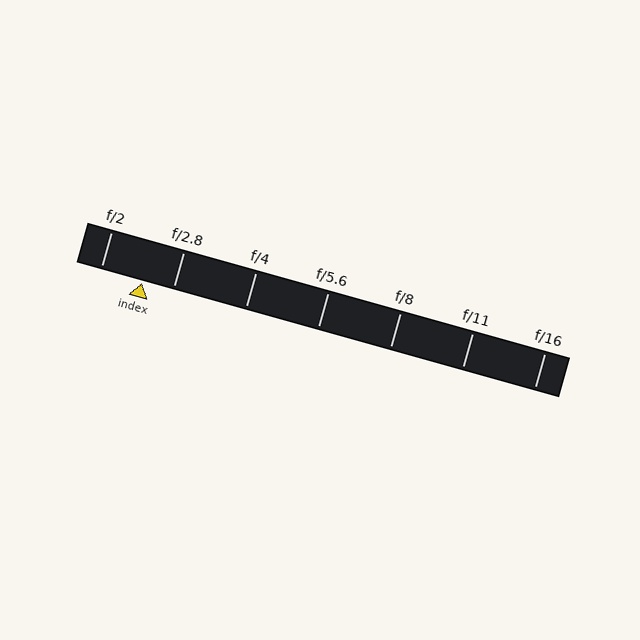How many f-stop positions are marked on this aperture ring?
There are 7 f-stop positions marked.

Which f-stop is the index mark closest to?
The index mark is closest to f/2.8.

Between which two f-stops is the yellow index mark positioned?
The index mark is between f/2 and f/2.8.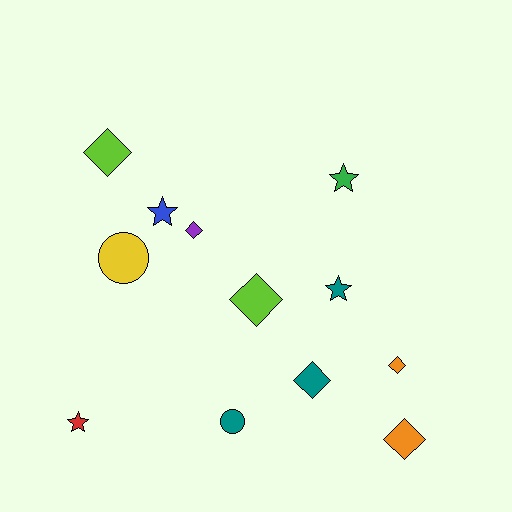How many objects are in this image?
There are 12 objects.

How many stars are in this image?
There are 4 stars.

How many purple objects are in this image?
There is 1 purple object.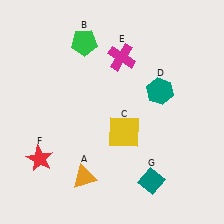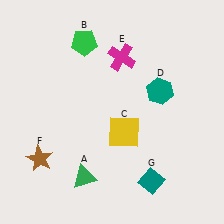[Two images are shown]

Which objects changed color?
A changed from orange to green. F changed from red to brown.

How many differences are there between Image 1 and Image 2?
There are 2 differences between the two images.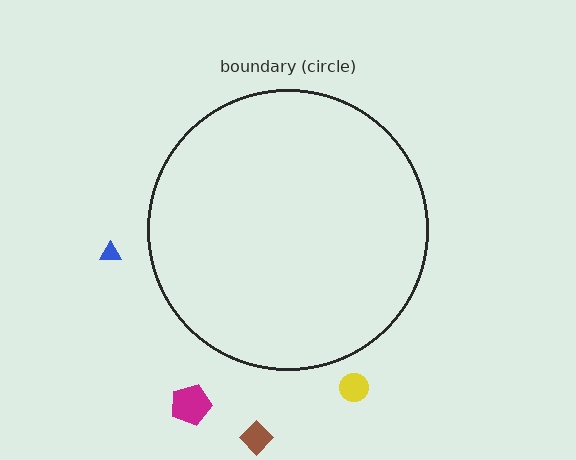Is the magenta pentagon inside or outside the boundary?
Outside.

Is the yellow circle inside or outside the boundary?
Outside.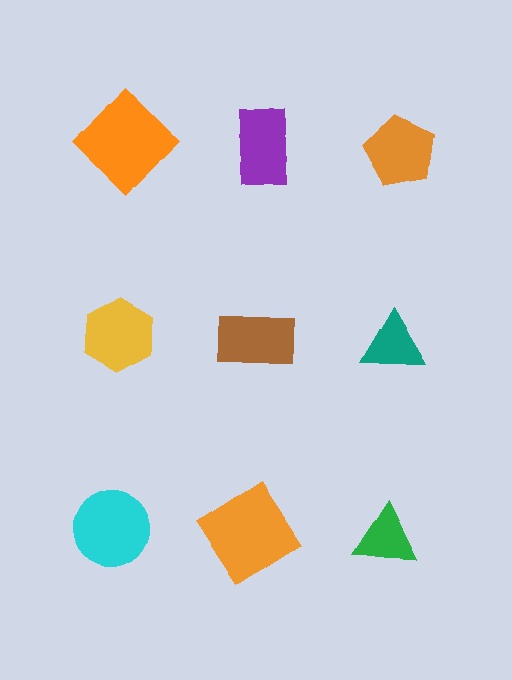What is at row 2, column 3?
A teal triangle.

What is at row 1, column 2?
A purple rectangle.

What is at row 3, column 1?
A cyan circle.